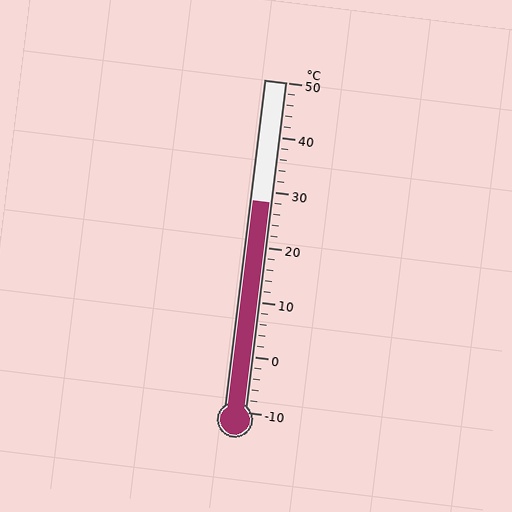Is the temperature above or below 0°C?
The temperature is above 0°C.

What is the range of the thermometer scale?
The thermometer scale ranges from -10°C to 50°C.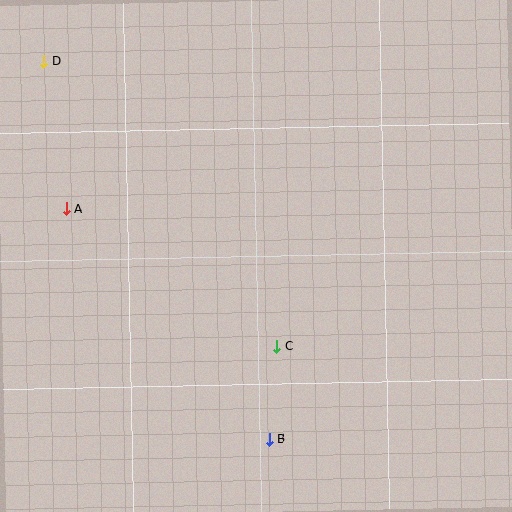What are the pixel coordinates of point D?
Point D is at (44, 61).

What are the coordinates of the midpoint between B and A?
The midpoint between B and A is at (168, 324).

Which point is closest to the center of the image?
Point C at (277, 346) is closest to the center.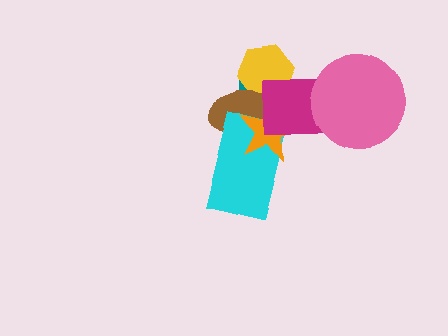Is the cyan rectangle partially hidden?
Yes, it is partially covered by another shape.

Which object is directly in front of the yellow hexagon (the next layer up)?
The brown ellipse is directly in front of the yellow hexagon.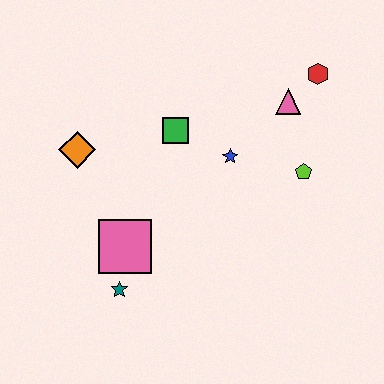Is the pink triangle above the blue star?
Yes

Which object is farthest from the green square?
The teal star is farthest from the green square.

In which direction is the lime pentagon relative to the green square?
The lime pentagon is to the right of the green square.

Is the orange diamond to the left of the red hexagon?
Yes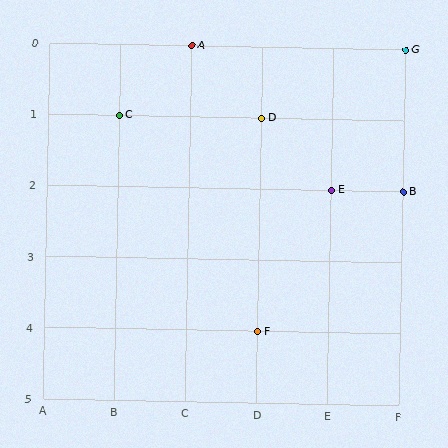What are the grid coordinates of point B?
Point B is at grid coordinates (F, 2).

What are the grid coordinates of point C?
Point C is at grid coordinates (B, 1).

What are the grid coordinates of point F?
Point F is at grid coordinates (D, 4).